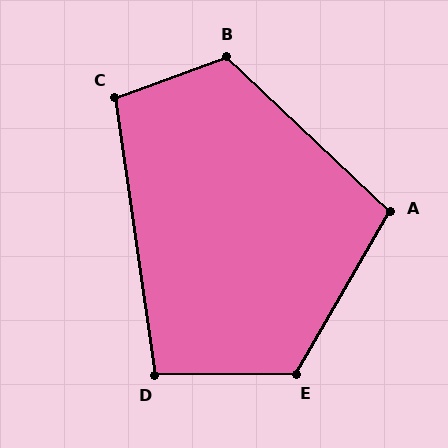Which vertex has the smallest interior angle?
D, at approximately 98 degrees.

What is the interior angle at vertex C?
Approximately 102 degrees (obtuse).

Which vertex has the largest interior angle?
E, at approximately 120 degrees.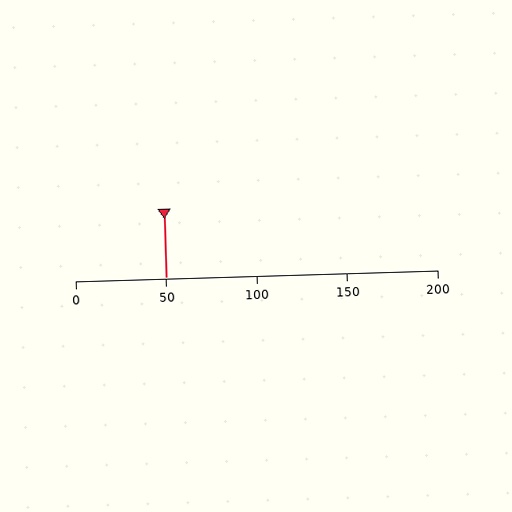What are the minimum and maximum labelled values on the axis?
The axis runs from 0 to 200.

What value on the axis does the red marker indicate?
The marker indicates approximately 50.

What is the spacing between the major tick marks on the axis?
The major ticks are spaced 50 apart.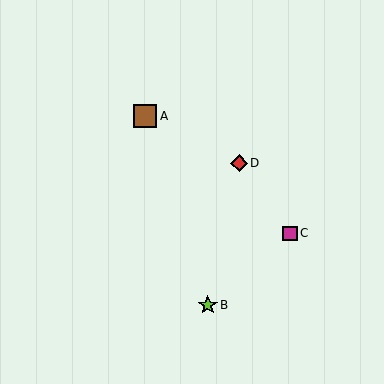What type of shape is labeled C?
Shape C is a magenta square.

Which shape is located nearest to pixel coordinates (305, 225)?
The magenta square (labeled C) at (290, 233) is nearest to that location.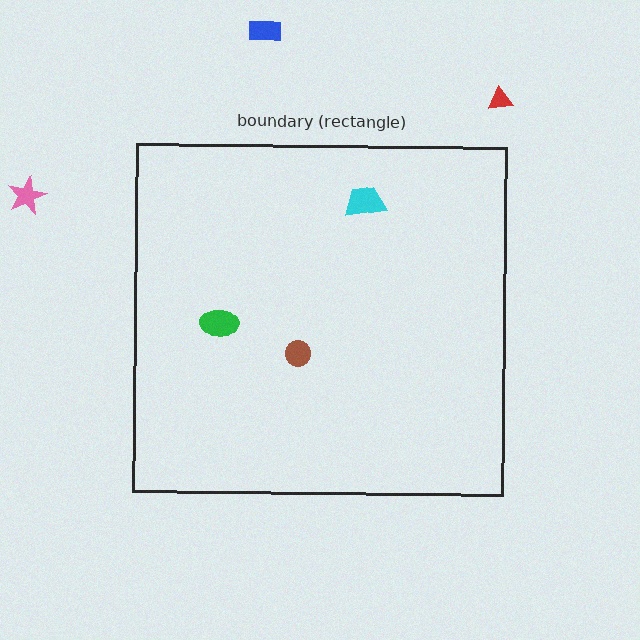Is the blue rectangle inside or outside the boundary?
Outside.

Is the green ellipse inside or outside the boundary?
Inside.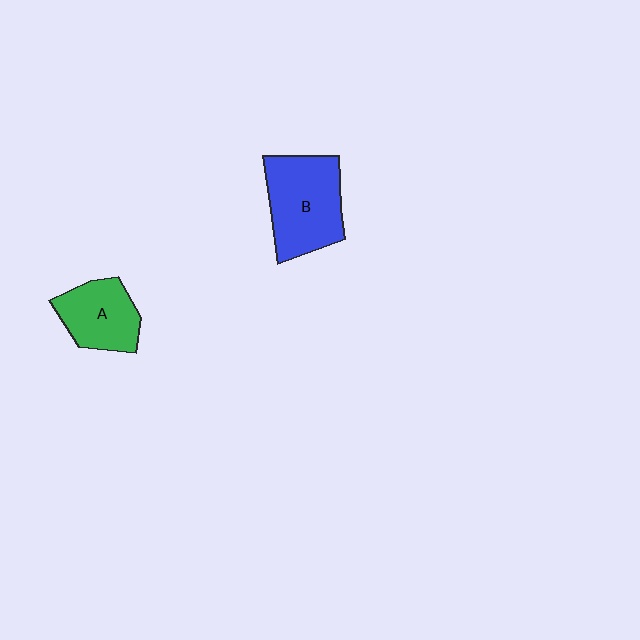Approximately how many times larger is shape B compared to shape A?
Approximately 1.4 times.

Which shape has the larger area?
Shape B (blue).